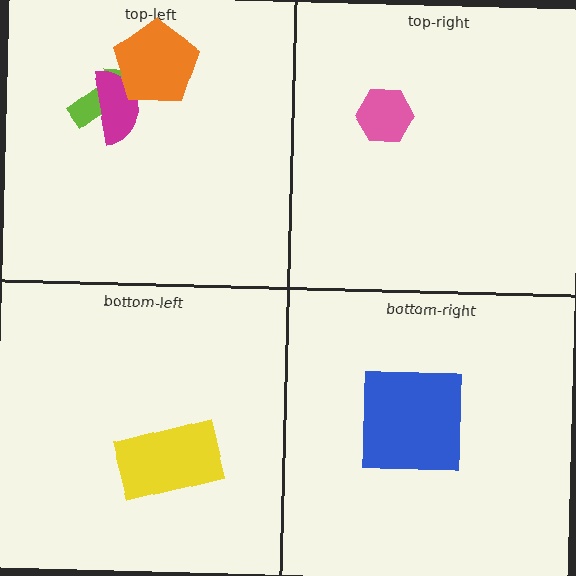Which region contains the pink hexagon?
The top-right region.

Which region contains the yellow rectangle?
The bottom-left region.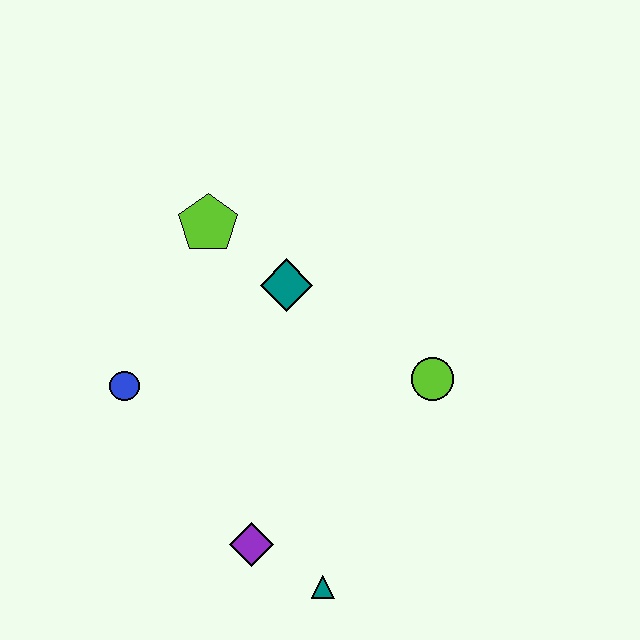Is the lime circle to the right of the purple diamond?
Yes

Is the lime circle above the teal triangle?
Yes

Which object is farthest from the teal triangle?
The lime pentagon is farthest from the teal triangle.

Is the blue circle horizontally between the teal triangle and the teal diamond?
No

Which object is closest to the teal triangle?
The purple diamond is closest to the teal triangle.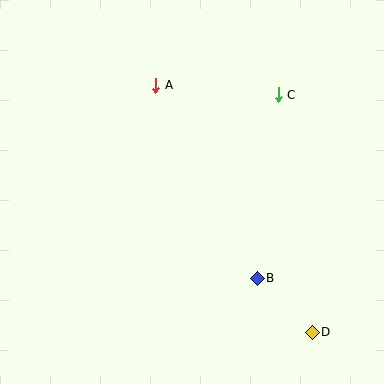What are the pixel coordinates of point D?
Point D is at (312, 332).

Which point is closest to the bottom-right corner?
Point D is closest to the bottom-right corner.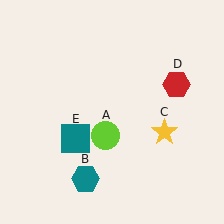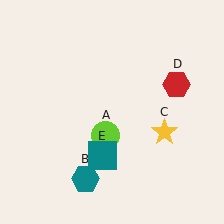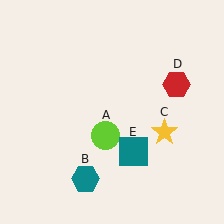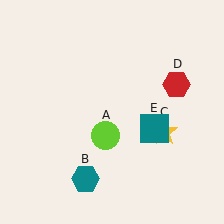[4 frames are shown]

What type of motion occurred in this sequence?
The teal square (object E) rotated counterclockwise around the center of the scene.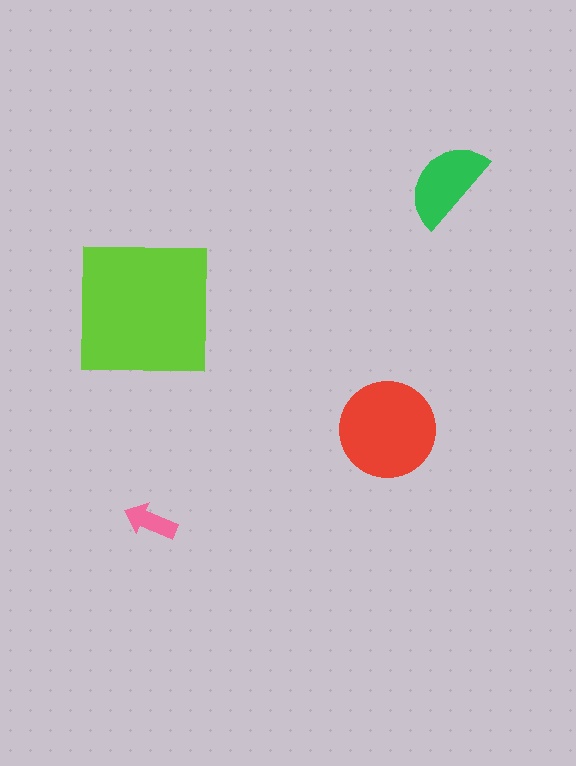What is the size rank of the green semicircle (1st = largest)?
3rd.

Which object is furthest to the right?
The green semicircle is rightmost.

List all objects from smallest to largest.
The pink arrow, the green semicircle, the red circle, the lime square.